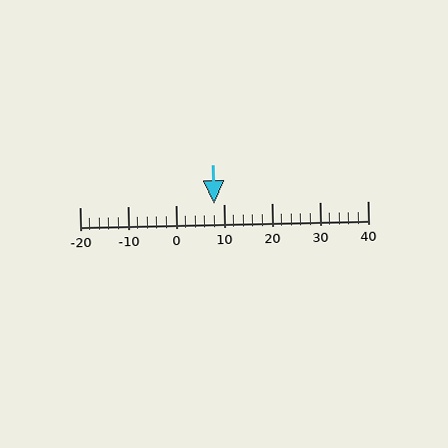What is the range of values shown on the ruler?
The ruler shows values from -20 to 40.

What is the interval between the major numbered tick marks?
The major tick marks are spaced 10 units apart.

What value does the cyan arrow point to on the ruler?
The cyan arrow points to approximately 8.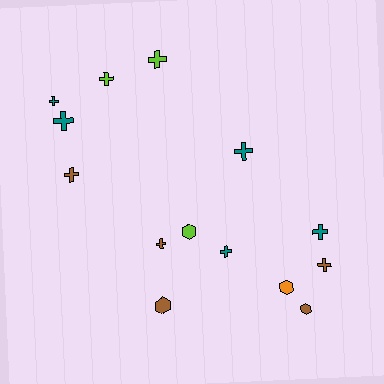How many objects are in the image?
There are 14 objects.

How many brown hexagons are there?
There are 2 brown hexagons.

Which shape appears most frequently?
Cross, with 10 objects.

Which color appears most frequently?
Teal, with 5 objects.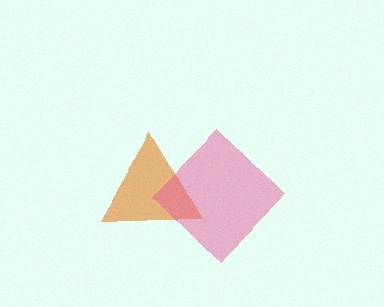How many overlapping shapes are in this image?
There are 2 overlapping shapes in the image.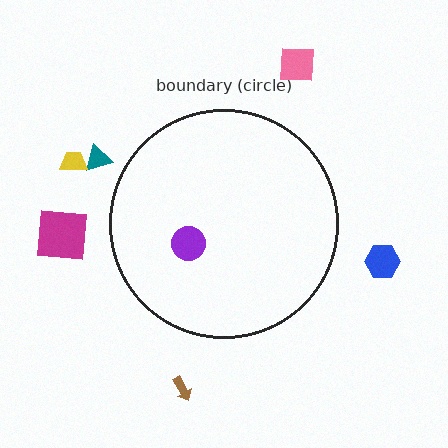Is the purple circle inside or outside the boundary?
Inside.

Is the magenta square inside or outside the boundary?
Outside.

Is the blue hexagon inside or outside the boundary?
Outside.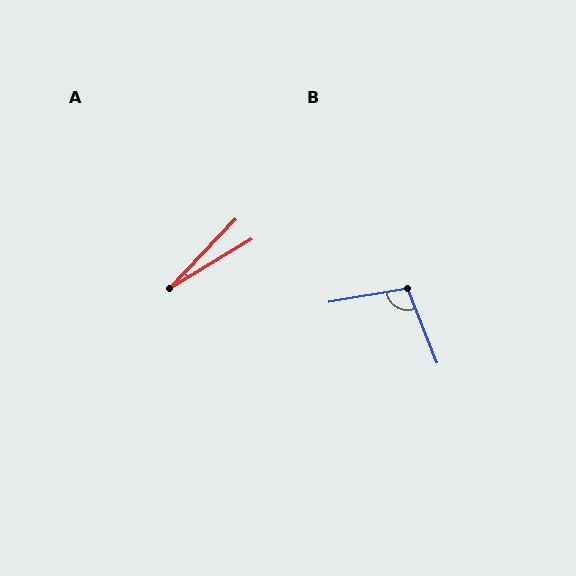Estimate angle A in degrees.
Approximately 15 degrees.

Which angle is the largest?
B, at approximately 102 degrees.